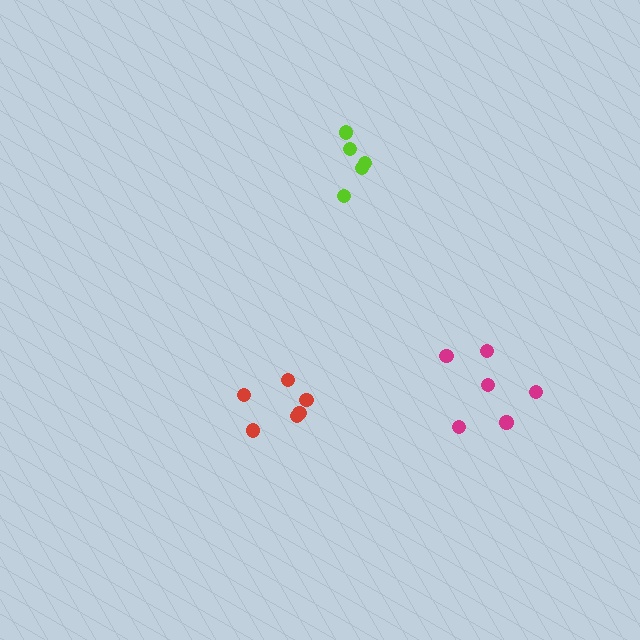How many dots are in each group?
Group 1: 5 dots, Group 2: 6 dots, Group 3: 6 dots (17 total).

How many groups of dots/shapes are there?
There are 3 groups.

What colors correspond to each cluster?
The clusters are colored: lime, red, magenta.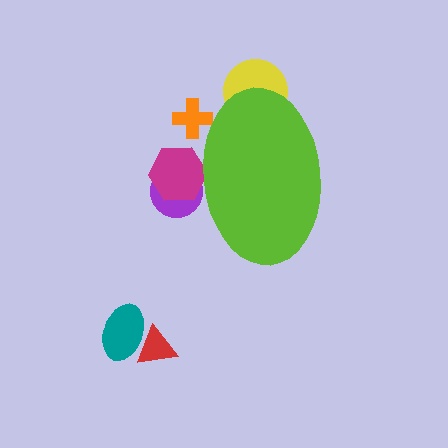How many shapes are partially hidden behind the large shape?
4 shapes are partially hidden.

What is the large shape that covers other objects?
A lime ellipse.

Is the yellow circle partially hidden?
Yes, the yellow circle is partially hidden behind the lime ellipse.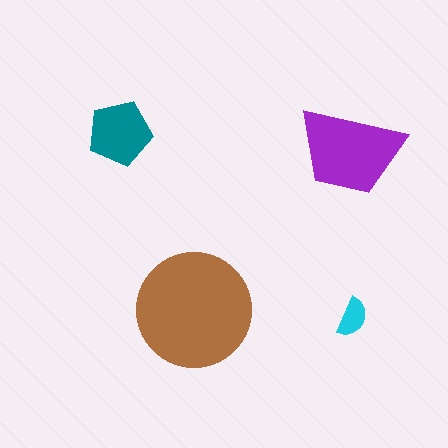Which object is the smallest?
The cyan semicircle.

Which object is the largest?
The brown circle.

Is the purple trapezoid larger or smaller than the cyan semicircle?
Larger.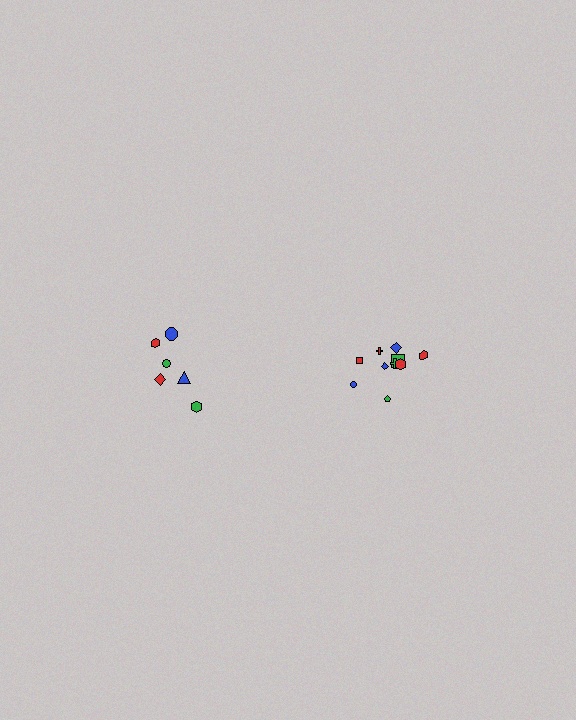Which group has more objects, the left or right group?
The right group.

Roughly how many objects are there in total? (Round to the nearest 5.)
Roughly 15 objects in total.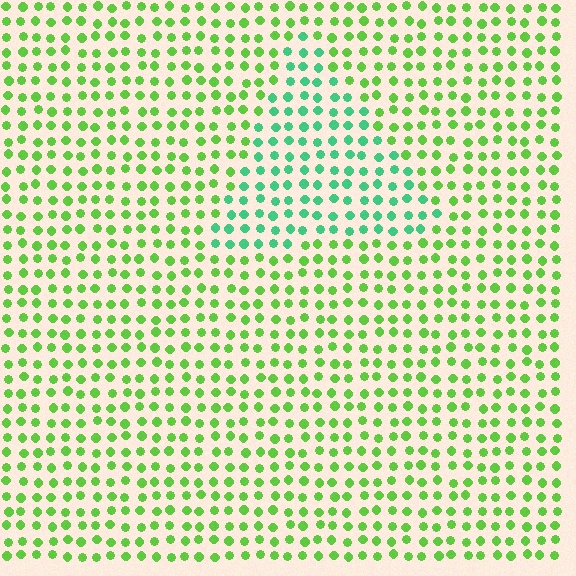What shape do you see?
I see a triangle.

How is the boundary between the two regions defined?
The boundary is defined purely by a slight shift in hue (about 41 degrees). Spacing, size, and orientation are identical on both sides.